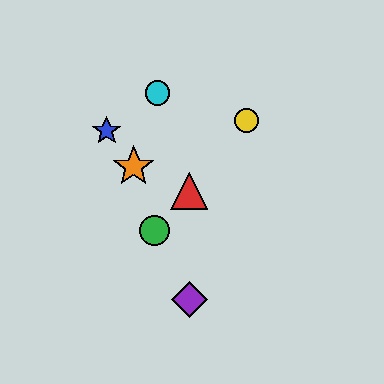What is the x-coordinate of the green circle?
The green circle is at x≈154.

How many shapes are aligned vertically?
2 shapes (the red triangle, the purple diamond) are aligned vertically.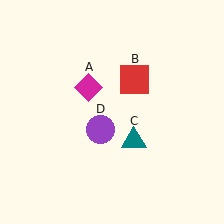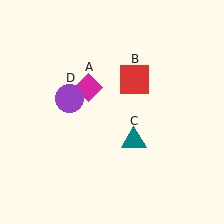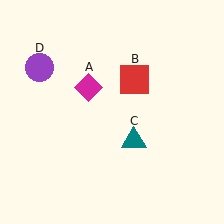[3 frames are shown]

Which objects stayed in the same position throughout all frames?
Magenta diamond (object A) and red square (object B) and teal triangle (object C) remained stationary.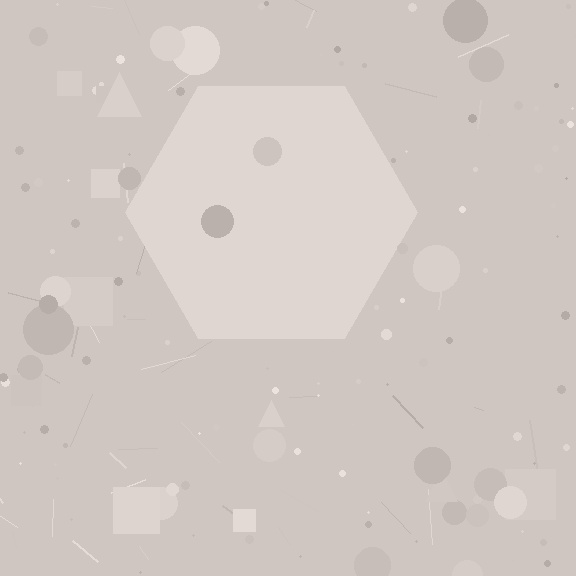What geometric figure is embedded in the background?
A hexagon is embedded in the background.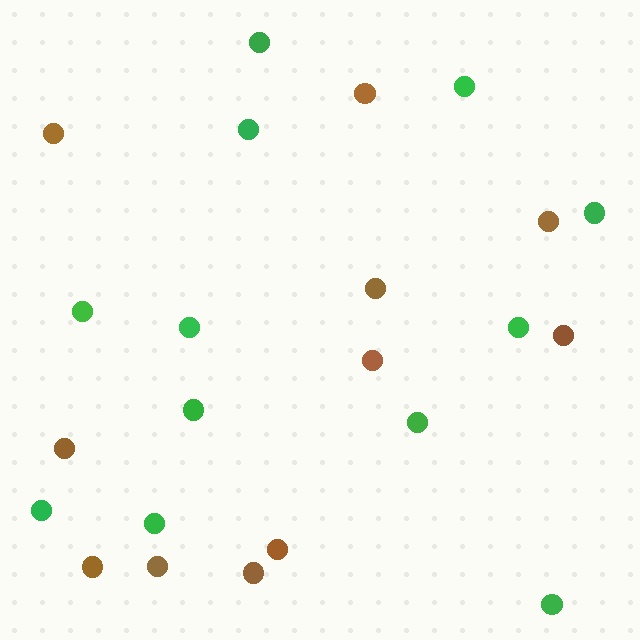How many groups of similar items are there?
There are 2 groups: one group of brown circles (11) and one group of green circles (12).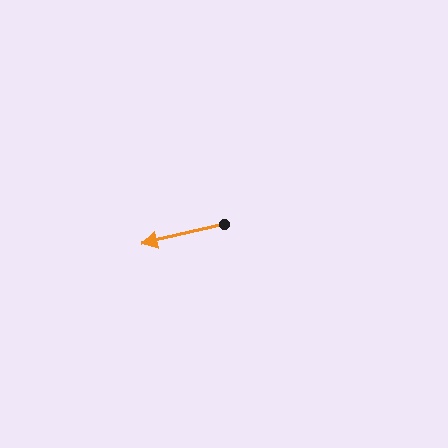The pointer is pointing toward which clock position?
Roughly 9 o'clock.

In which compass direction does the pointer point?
West.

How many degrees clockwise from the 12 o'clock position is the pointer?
Approximately 257 degrees.